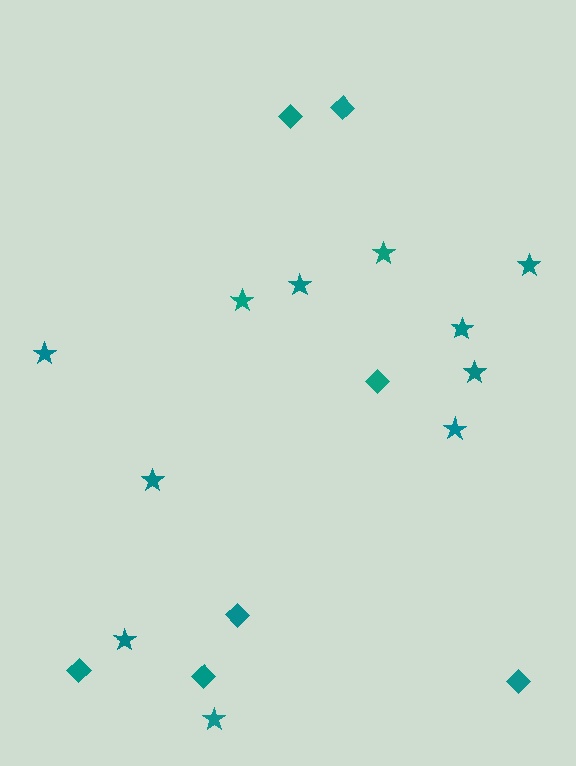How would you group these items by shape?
There are 2 groups: one group of diamonds (7) and one group of stars (11).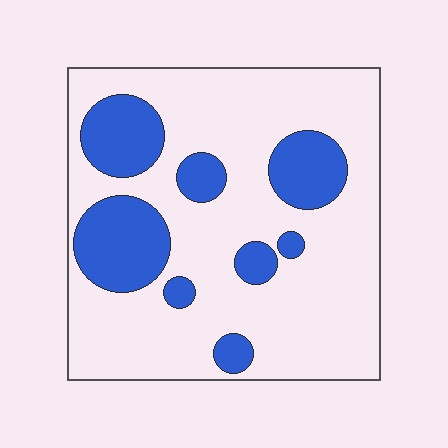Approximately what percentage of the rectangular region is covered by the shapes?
Approximately 25%.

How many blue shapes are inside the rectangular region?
8.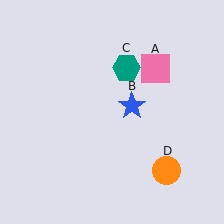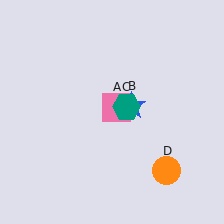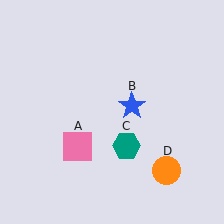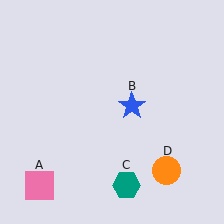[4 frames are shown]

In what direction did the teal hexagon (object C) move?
The teal hexagon (object C) moved down.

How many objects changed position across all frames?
2 objects changed position: pink square (object A), teal hexagon (object C).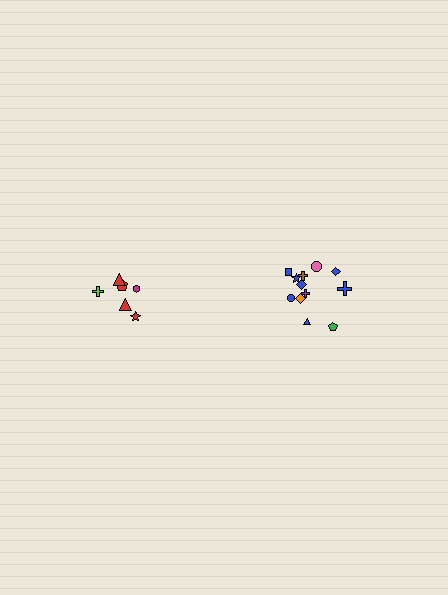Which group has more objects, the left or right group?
The right group.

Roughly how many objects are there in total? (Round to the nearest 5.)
Roughly 20 objects in total.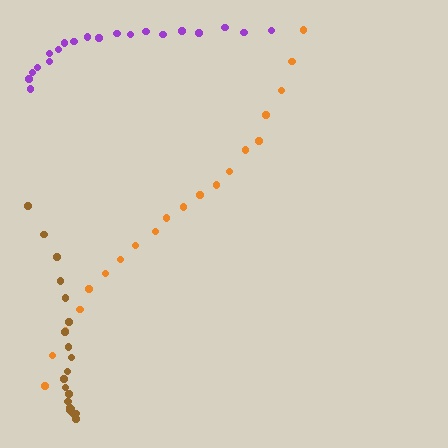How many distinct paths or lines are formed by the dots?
There are 3 distinct paths.